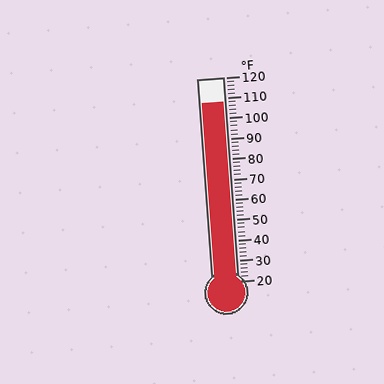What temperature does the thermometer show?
The thermometer shows approximately 108°F.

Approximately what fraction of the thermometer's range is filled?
The thermometer is filled to approximately 90% of its range.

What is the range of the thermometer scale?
The thermometer scale ranges from 20°F to 120°F.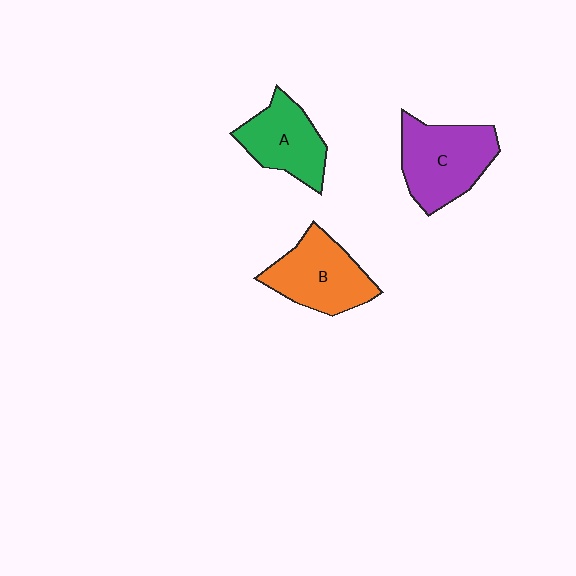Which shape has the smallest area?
Shape A (green).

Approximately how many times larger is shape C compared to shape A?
Approximately 1.3 times.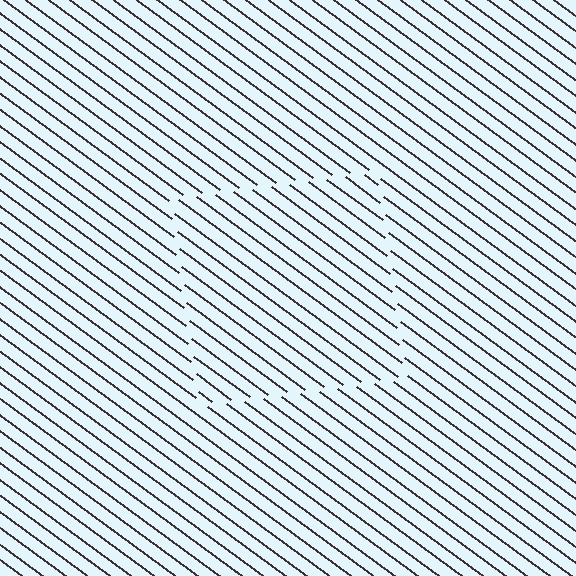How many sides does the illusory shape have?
4 sides — the line-ends trace a square.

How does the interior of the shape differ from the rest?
The interior of the shape contains the same grating, shifted by half a period — the contour is defined by the phase discontinuity where line-ends from the inner and outer gratings abut.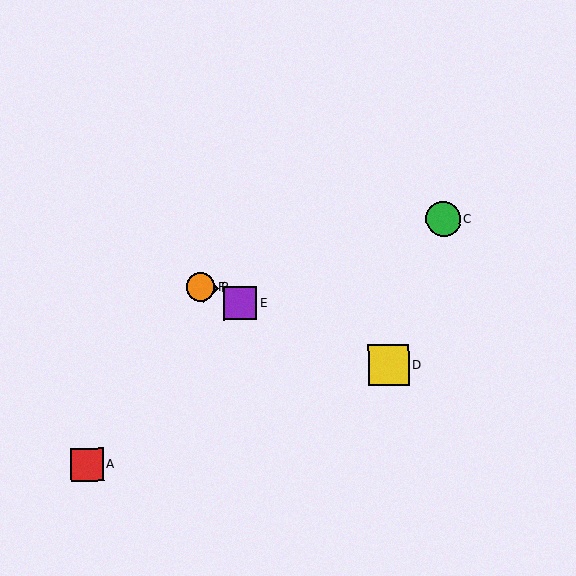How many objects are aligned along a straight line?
4 objects (B, D, E, F) are aligned along a straight line.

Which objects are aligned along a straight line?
Objects B, D, E, F are aligned along a straight line.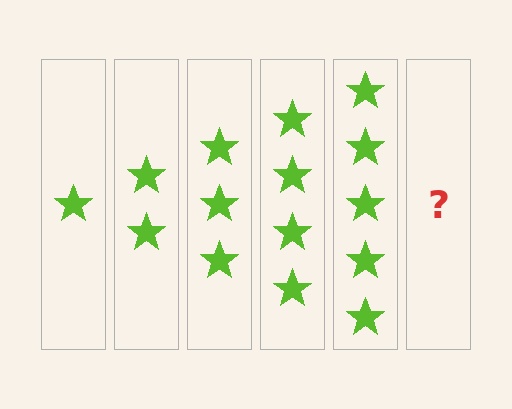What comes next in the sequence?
The next element should be 6 stars.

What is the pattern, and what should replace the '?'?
The pattern is that each step adds one more star. The '?' should be 6 stars.